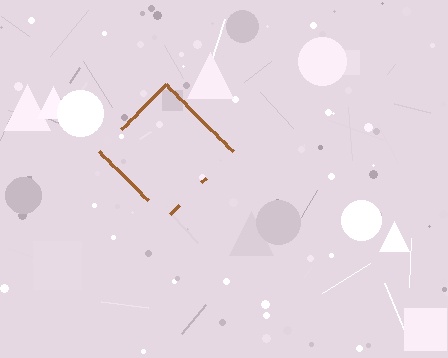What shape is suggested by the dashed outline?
The dashed outline suggests a diamond.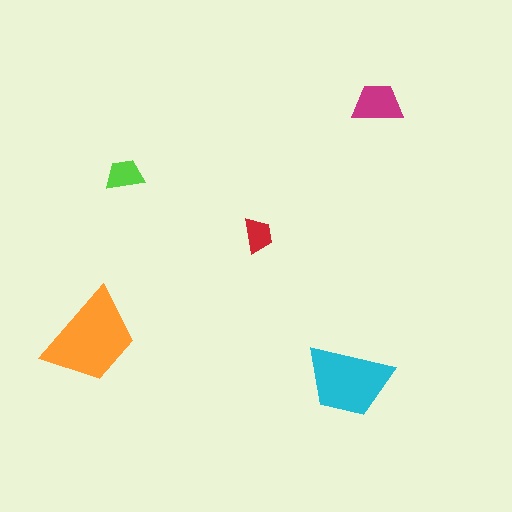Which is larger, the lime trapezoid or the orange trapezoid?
The orange one.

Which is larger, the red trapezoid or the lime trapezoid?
The lime one.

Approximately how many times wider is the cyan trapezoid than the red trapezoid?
About 2.5 times wider.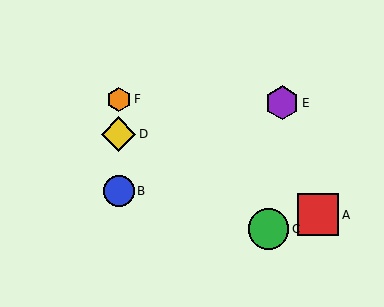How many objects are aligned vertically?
3 objects (B, D, F) are aligned vertically.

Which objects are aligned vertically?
Objects B, D, F are aligned vertically.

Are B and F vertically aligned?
Yes, both are at x≈119.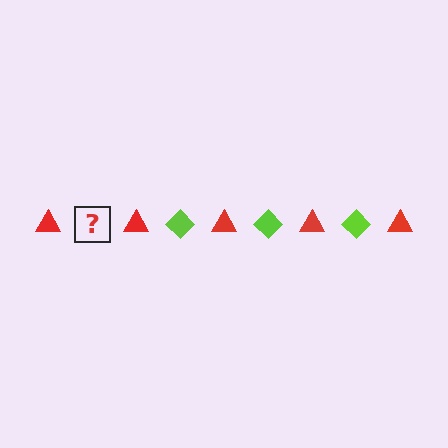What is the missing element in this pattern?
The missing element is a lime diamond.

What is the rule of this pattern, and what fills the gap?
The rule is that the pattern alternates between red triangle and lime diamond. The gap should be filled with a lime diamond.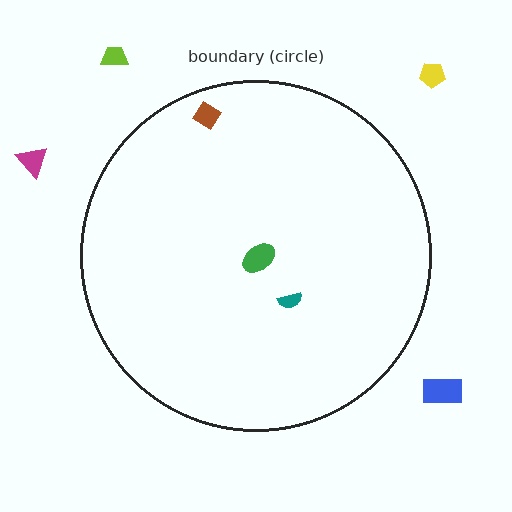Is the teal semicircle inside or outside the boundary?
Inside.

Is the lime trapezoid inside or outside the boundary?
Outside.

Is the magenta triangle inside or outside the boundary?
Outside.